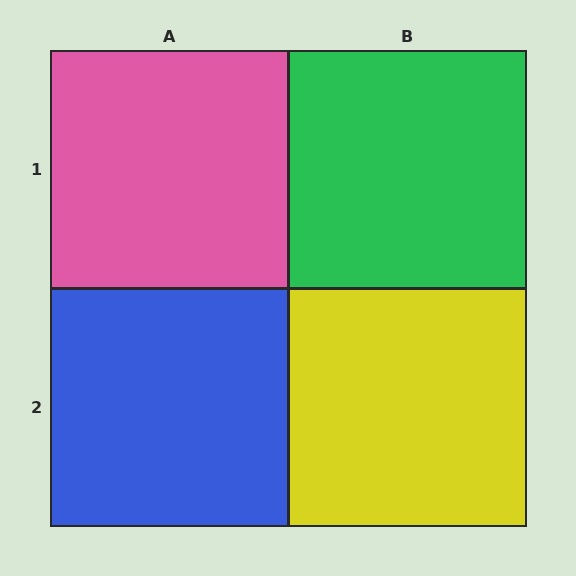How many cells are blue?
1 cell is blue.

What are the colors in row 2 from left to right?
Blue, yellow.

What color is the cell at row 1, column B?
Green.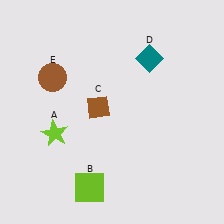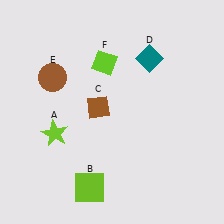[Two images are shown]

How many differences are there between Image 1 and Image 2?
There is 1 difference between the two images.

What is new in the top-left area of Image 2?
A lime diamond (F) was added in the top-left area of Image 2.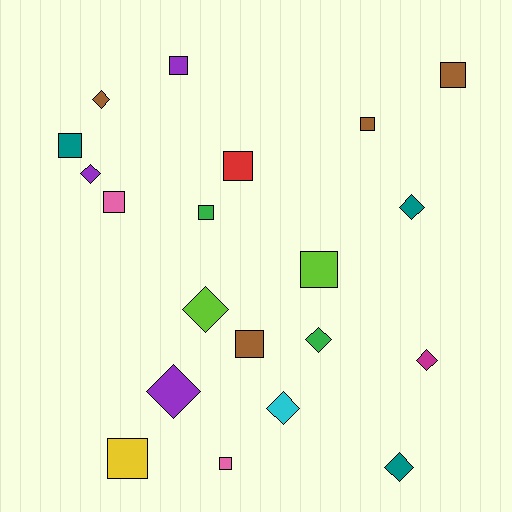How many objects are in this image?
There are 20 objects.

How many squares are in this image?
There are 11 squares.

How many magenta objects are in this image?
There is 1 magenta object.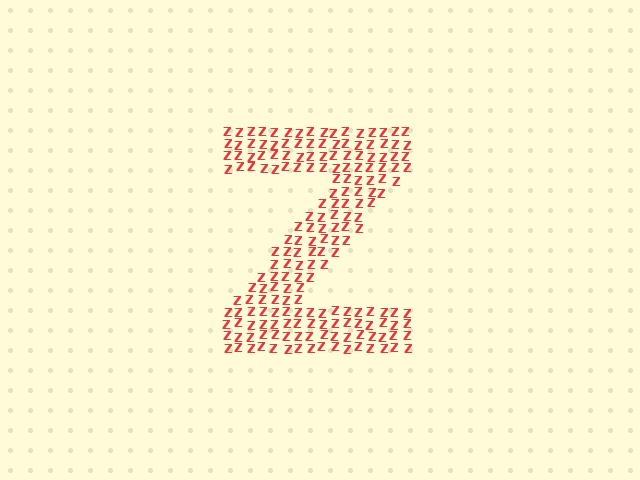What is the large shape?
The large shape is the letter Z.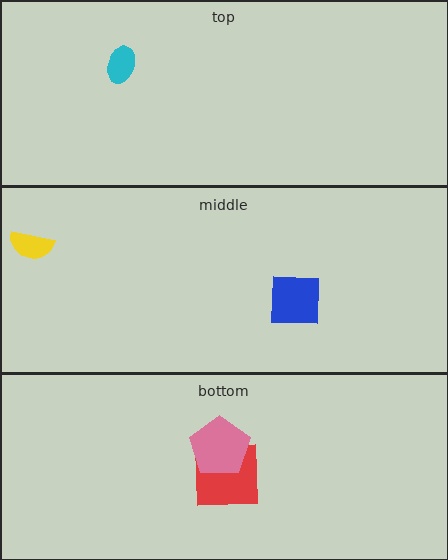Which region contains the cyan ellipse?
The top region.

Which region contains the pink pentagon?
The bottom region.